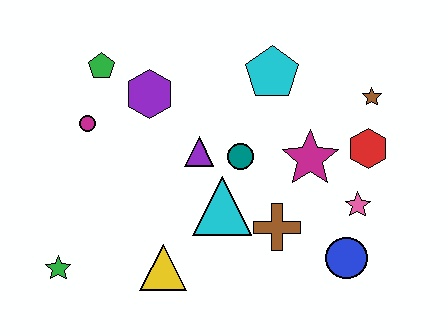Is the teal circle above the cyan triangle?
Yes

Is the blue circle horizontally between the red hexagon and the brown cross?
Yes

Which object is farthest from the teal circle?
The green star is farthest from the teal circle.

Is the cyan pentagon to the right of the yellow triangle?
Yes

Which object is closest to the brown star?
The red hexagon is closest to the brown star.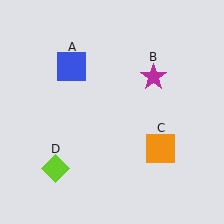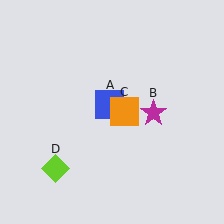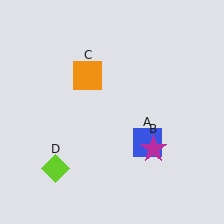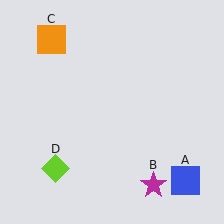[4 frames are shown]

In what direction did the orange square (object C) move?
The orange square (object C) moved up and to the left.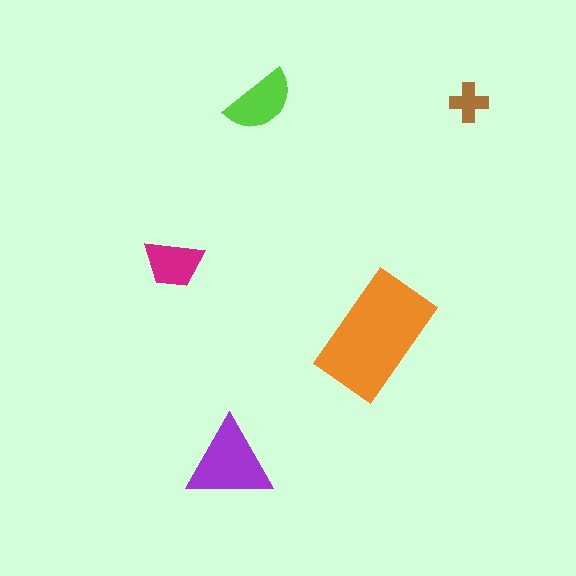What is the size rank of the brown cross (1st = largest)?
5th.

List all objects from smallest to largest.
The brown cross, the magenta trapezoid, the lime semicircle, the purple triangle, the orange rectangle.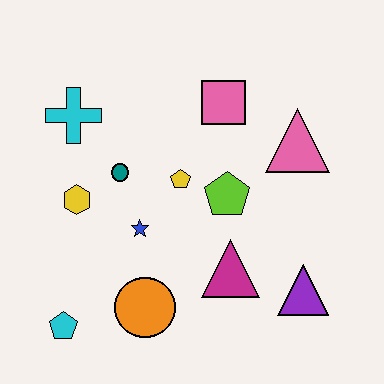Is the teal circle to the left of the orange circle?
Yes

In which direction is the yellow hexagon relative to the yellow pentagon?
The yellow hexagon is to the left of the yellow pentagon.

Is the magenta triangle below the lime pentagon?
Yes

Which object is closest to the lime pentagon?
The yellow pentagon is closest to the lime pentagon.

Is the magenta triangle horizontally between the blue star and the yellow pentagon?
No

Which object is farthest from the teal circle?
The purple triangle is farthest from the teal circle.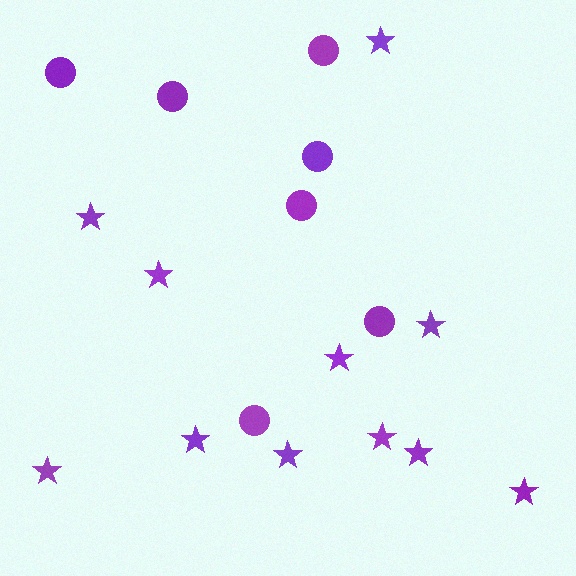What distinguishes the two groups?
There are 2 groups: one group of circles (7) and one group of stars (11).